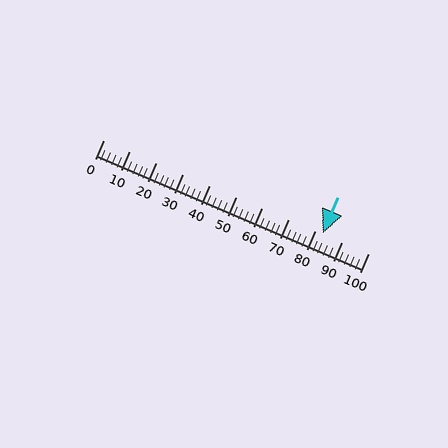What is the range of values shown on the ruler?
The ruler shows values from 0 to 100.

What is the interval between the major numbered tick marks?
The major tick marks are spaced 10 units apart.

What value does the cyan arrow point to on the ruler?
The cyan arrow points to approximately 83.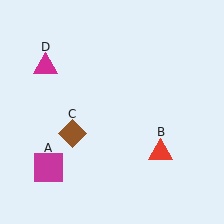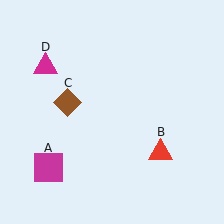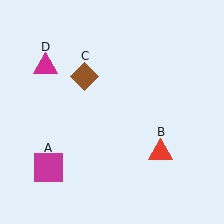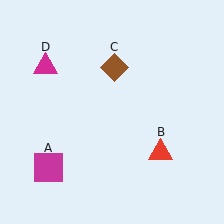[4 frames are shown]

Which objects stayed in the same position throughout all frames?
Magenta square (object A) and red triangle (object B) and magenta triangle (object D) remained stationary.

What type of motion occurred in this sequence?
The brown diamond (object C) rotated clockwise around the center of the scene.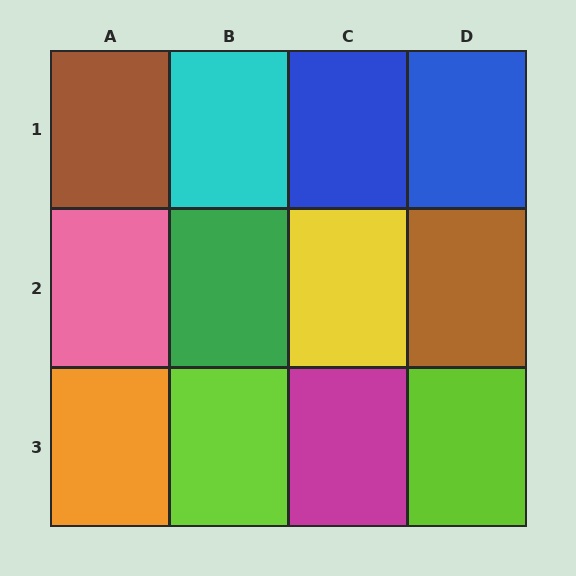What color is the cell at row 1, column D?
Blue.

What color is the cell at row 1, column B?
Cyan.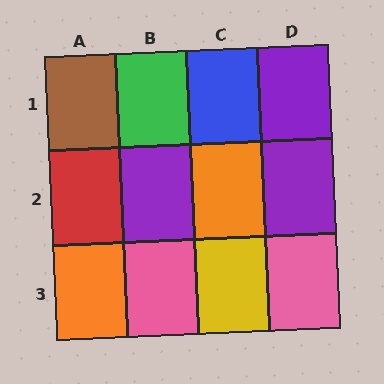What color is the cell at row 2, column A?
Red.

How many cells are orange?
2 cells are orange.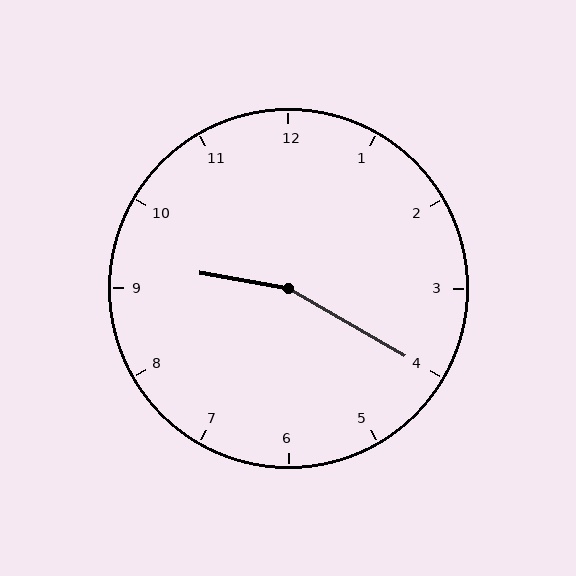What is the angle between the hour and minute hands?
Approximately 160 degrees.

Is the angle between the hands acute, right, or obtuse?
It is obtuse.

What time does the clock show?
9:20.